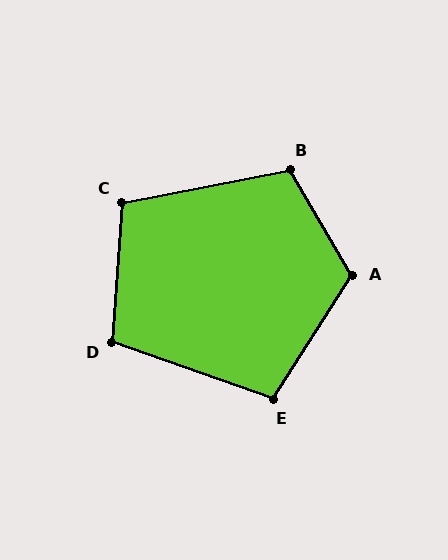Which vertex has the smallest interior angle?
E, at approximately 104 degrees.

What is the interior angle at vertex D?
Approximately 105 degrees (obtuse).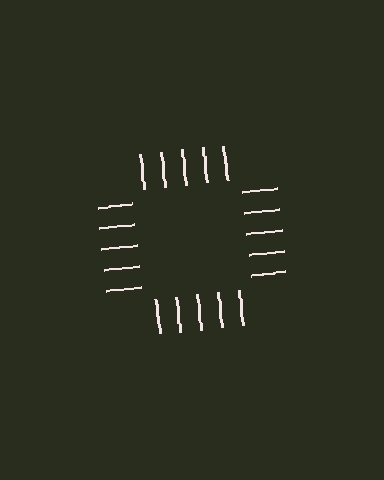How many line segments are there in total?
20 — 5 along each of the 4 edges.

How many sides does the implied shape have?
4 sides — the line-ends trace a square.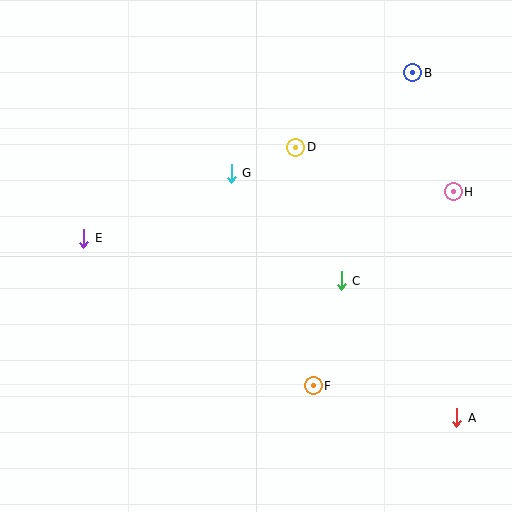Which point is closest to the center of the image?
Point G at (231, 173) is closest to the center.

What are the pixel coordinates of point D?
Point D is at (296, 147).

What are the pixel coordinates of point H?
Point H is at (453, 192).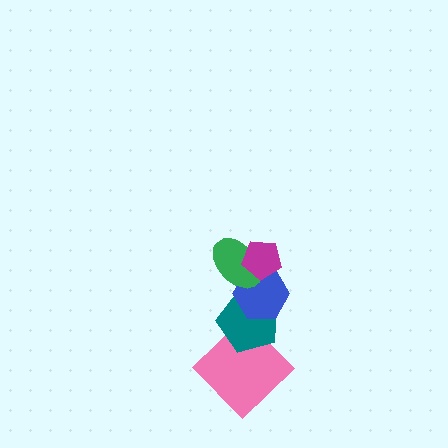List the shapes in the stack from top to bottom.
From top to bottom: the magenta pentagon, the green ellipse, the blue hexagon, the teal pentagon, the pink diamond.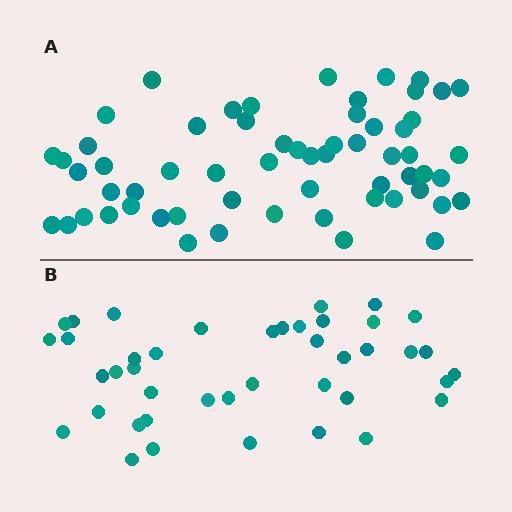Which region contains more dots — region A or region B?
Region A (the top region) has more dots.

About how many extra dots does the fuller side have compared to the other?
Region A has approximately 20 more dots than region B.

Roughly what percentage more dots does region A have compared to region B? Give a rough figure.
About 45% more.